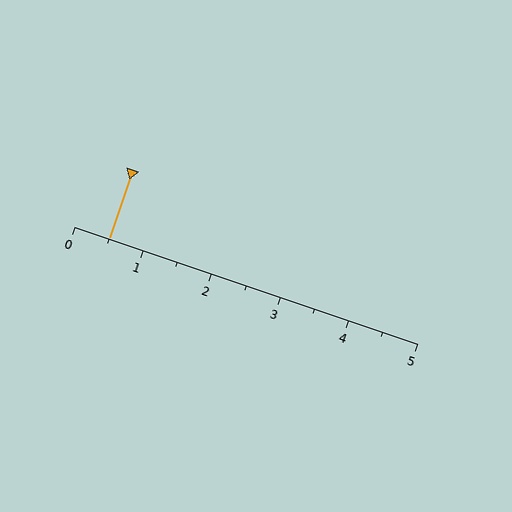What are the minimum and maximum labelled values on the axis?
The axis runs from 0 to 5.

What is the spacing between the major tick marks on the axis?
The major ticks are spaced 1 apart.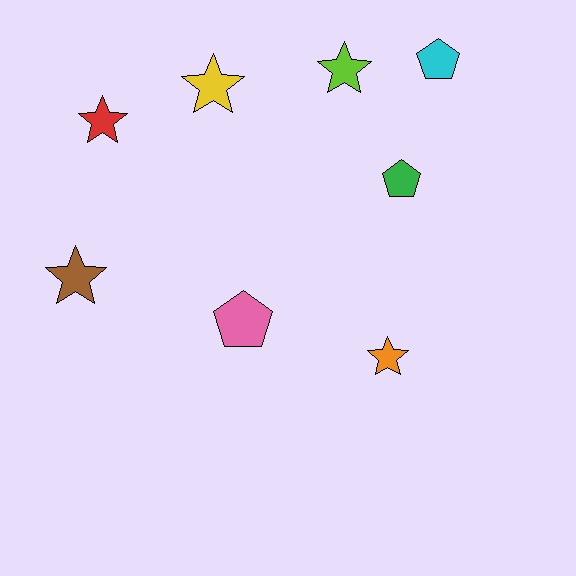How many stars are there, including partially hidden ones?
There are 5 stars.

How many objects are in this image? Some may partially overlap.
There are 8 objects.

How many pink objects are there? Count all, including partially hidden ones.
There is 1 pink object.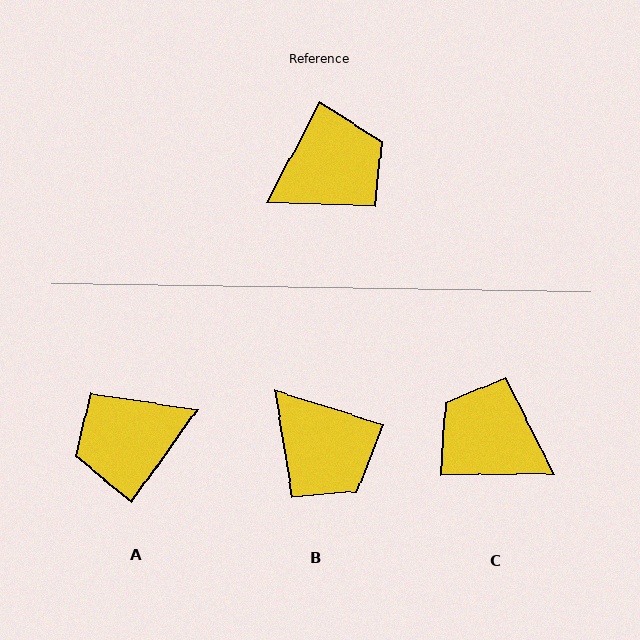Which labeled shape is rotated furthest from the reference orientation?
A, about 173 degrees away.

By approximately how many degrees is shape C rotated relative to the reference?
Approximately 119 degrees counter-clockwise.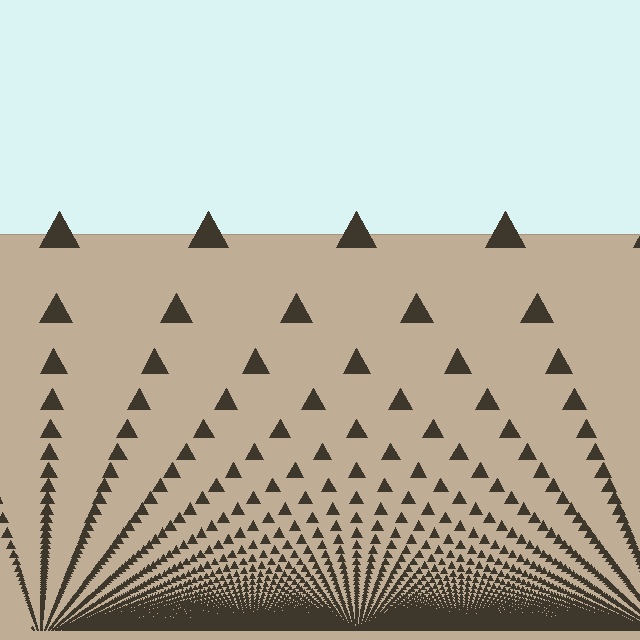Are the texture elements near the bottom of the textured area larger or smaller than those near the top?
Smaller. The gradient is inverted — elements near the bottom are smaller and denser.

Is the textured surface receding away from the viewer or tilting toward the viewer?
The surface appears to tilt toward the viewer. Texture elements get larger and sparser toward the top.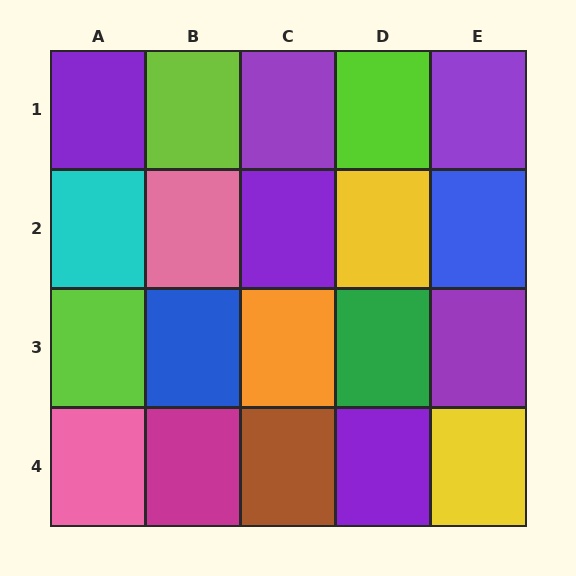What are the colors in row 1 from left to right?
Purple, lime, purple, lime, purple.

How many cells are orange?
1 cell is orange.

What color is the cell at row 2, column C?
Purple.